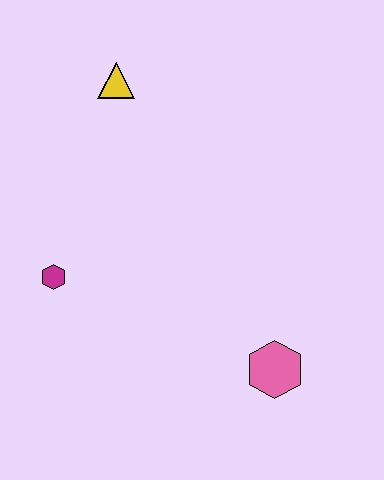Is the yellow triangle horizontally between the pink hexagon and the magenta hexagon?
Yes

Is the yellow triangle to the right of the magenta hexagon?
Yes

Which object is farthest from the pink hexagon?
The yellow triangle is farthest from the pink hexagon.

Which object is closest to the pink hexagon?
The magenta hexagon is closest to the pink hexagon.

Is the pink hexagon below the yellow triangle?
Yes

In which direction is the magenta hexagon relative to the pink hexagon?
The magenta hexagon is to the left of the pink hexagon.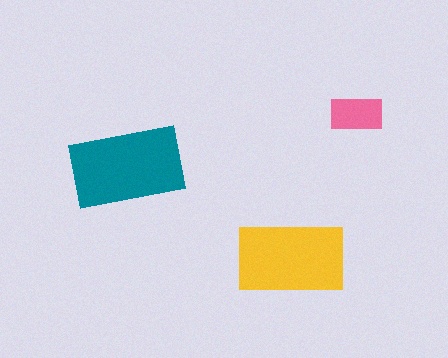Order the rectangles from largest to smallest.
the teal one, the yellow one, the pink one.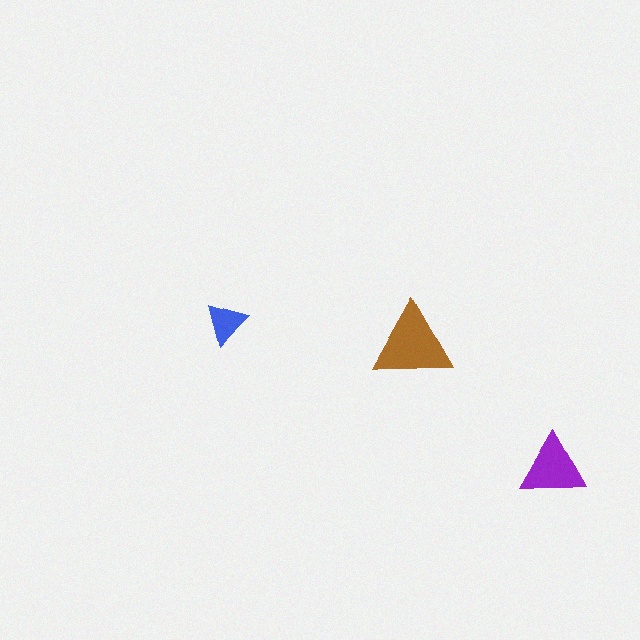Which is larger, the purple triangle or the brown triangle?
The brown one.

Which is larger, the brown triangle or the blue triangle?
The brown one.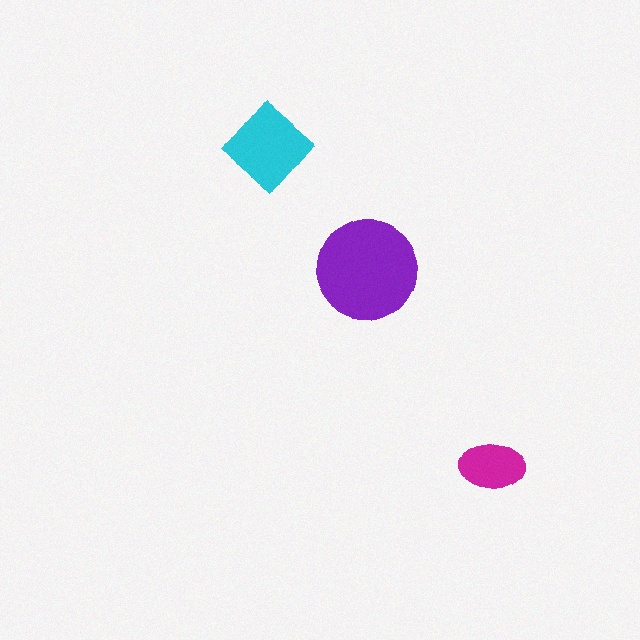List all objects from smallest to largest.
The magenta ellipse, the cyan diamond, the purple circle.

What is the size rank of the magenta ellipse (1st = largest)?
3rd.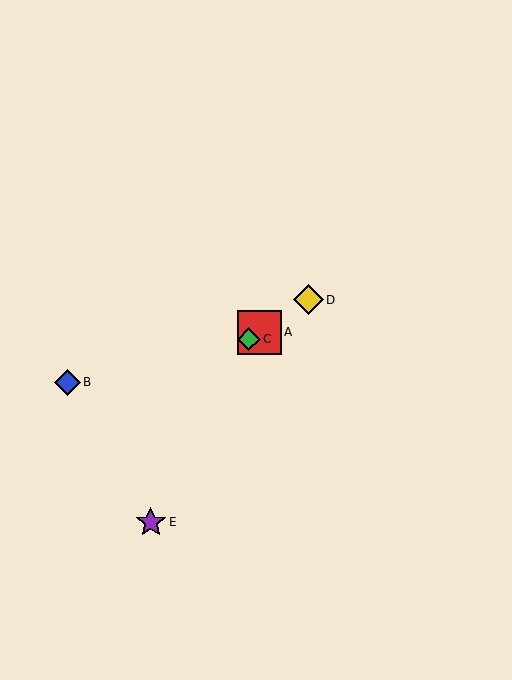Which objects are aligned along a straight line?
Objects A, C, D are aligned along a straight line.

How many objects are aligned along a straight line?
3 objects (A, C, D) are aligned along a straight line.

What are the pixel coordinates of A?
Object A is at (259, 332).